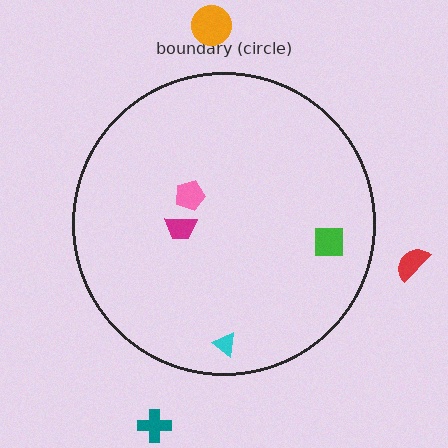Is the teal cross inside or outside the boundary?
Outside.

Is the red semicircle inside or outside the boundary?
Outside.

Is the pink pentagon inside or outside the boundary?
Inside.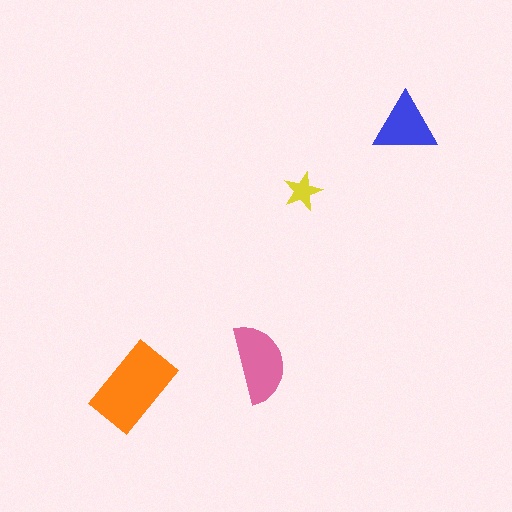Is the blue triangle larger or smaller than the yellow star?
Larger.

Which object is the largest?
The orange rectangle.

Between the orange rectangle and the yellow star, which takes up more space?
The orange rectangle.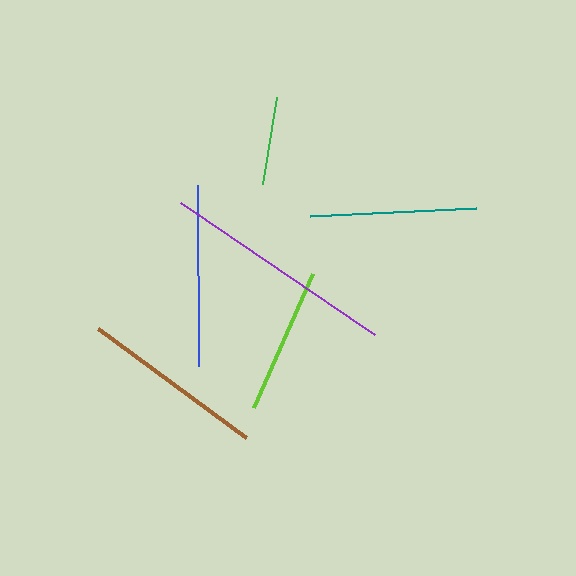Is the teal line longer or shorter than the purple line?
The purple line is longer than the teal line.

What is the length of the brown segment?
The brown segment is approximately 184 pixels long.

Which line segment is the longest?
The purple line is the longest at approximately 236 pixels.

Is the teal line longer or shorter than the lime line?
The teal line is longer than the lime line.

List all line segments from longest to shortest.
From longest to shortest: purple, brown, blue, teal, lime, green.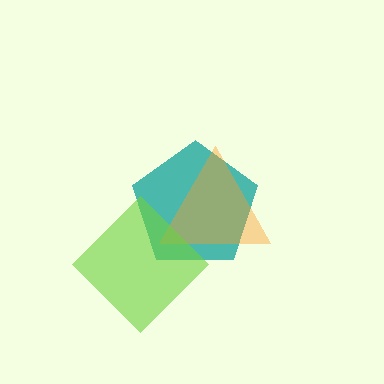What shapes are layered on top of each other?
The layered shapes are: a teal pentagon, an orange triangle, a lime diamond.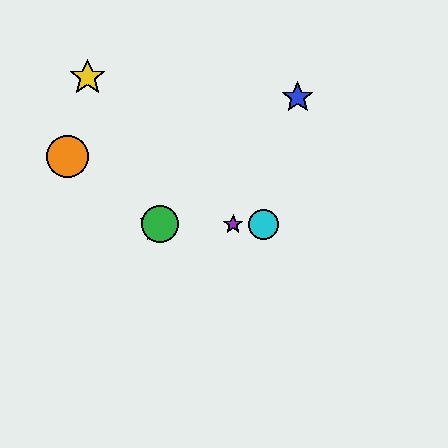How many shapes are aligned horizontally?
4 shapes (the red star, the green circle, the purple star, the cyan circle) are aligned horizontally.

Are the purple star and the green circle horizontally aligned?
Yes, both are at y≈224.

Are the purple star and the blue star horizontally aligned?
No, the purple star is at y≈224 and the blue star is at y≈97.